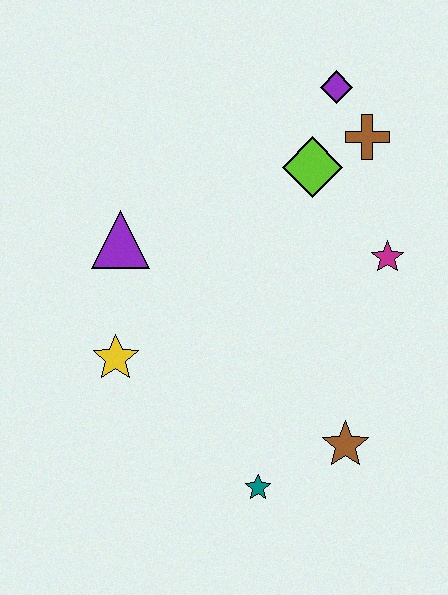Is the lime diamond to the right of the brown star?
No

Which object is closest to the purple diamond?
The brown cross is closest to the purple diamond.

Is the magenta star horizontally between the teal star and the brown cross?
No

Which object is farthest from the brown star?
The purple diamond is farthest from the brown star.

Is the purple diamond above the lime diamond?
Yes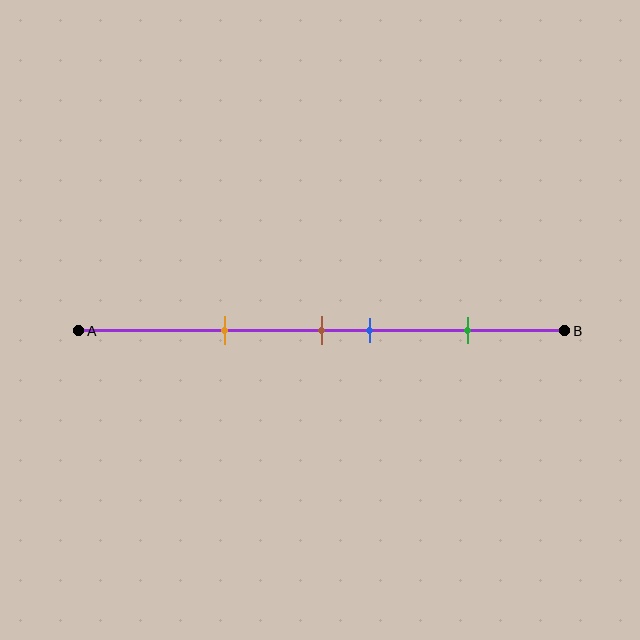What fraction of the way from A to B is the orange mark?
The orange mark is approximately 30% (0.3) of the way from A to B.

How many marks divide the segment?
There are 4 marks dividing the segment.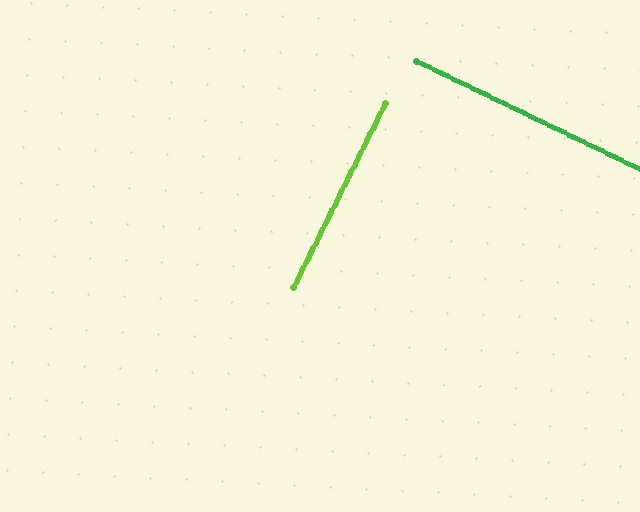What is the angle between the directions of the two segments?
Approximately 89 degrees.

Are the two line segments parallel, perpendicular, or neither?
Perpendicular — they meet at approximately 89°.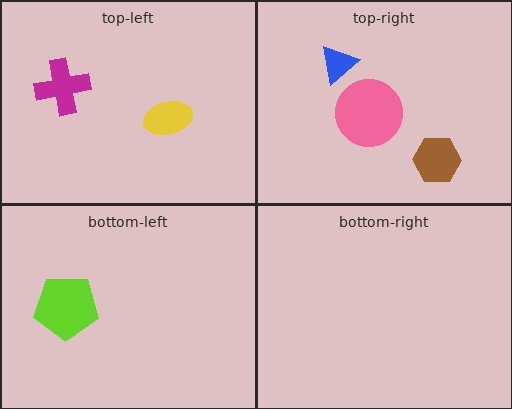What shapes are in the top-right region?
The brown hexagon, the pink circle, the blue triangle.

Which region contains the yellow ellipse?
The top-left region.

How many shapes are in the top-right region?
3.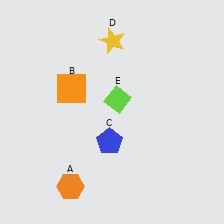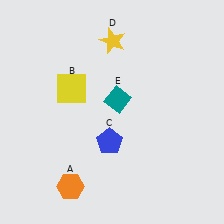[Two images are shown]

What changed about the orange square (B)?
In Image 1, B is orange. In Image 2, it changed to yellow.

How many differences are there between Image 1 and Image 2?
There are 2 differences between the two images.